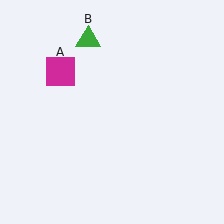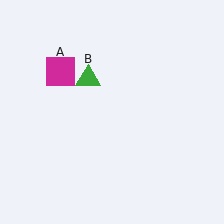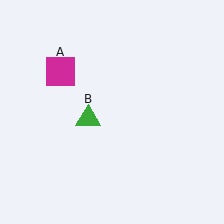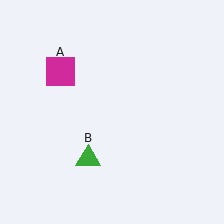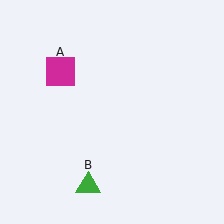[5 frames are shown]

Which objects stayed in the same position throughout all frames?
Magenta square (object A) remained stationary.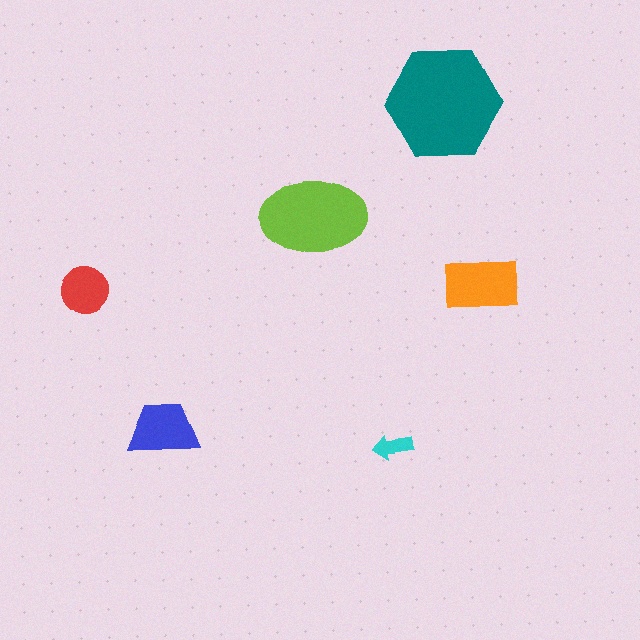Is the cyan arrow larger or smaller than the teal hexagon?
Smaller.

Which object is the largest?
The teal hexagon.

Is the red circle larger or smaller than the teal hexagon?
Smaller.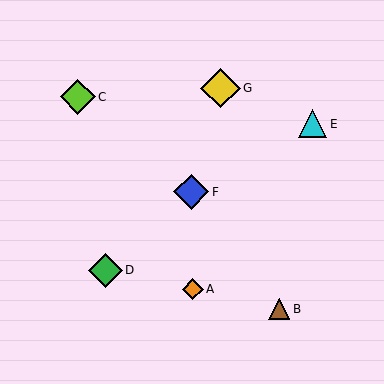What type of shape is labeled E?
Shape E is a cyan triangle.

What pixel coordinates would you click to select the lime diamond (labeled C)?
Click at (78, 97) to select the lime diamond C.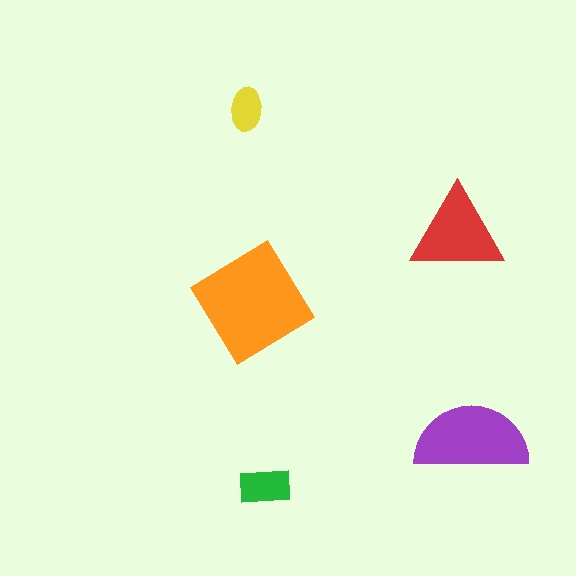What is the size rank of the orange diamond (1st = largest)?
1st.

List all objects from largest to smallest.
The orange diamond, the purple semicircle, the red triangle, the green rectangle, the yellow ellipse.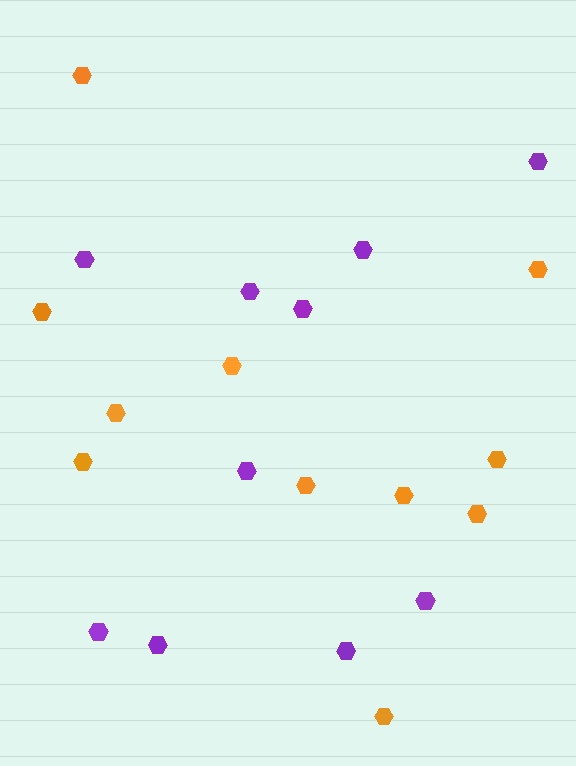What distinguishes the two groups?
There are 2 groups: one group of orange hexagons (11) and one group of purple hexagons (10).